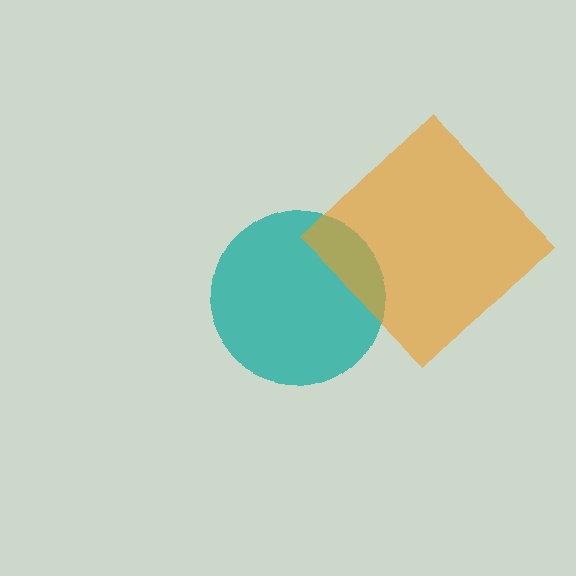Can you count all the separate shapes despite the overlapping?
Yes, there are 2 separate shapes.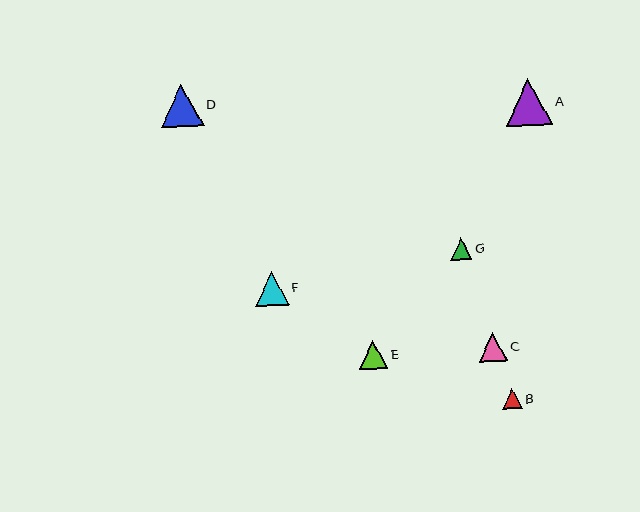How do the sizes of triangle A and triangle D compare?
Triangle A and triangle D are approximately the same size.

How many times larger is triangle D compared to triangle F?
Triangle D is approximately 1.3 times the size of triangle F.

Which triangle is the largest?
Triangle A is the largest with a size of approximately 46 pixels.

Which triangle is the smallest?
Triangle B is the smallest with a size of approximately 20 pixels.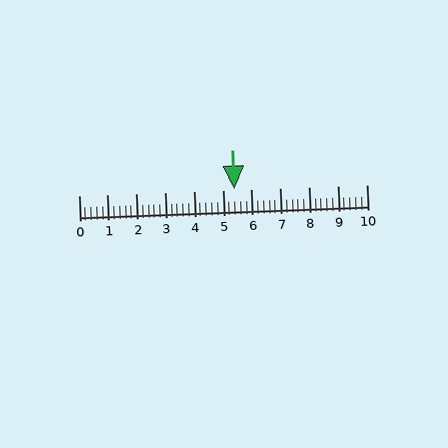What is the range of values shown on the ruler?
The ruler shows values from 0 to 10.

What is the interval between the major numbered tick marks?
The major tick marks are spaced 1 units apart.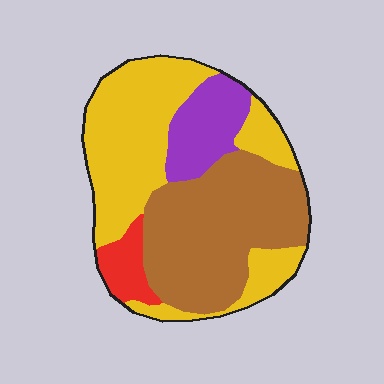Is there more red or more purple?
Purple.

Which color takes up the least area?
Red, at roughly 5%.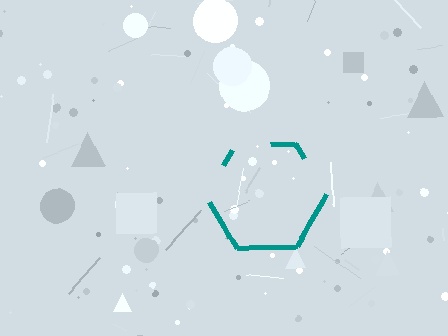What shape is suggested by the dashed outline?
The dashed outline suggests a hexagon.